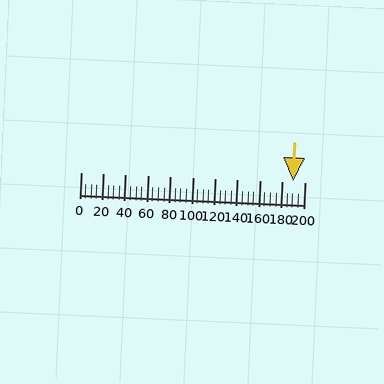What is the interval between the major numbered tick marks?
The major tick marks are spaced 20 units apart.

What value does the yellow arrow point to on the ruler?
The yellow arrow points to approximately 190.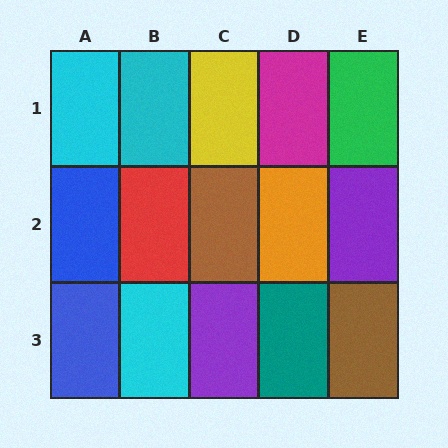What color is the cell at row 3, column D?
Teal.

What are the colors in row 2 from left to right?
Blue, red, brown, orange, purple.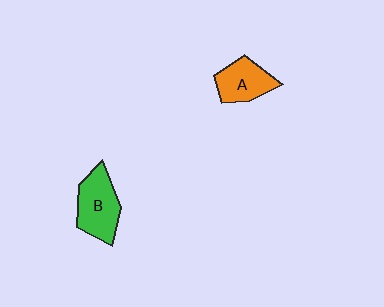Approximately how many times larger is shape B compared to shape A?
Approximately 1.2 times.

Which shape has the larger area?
Shape B (green).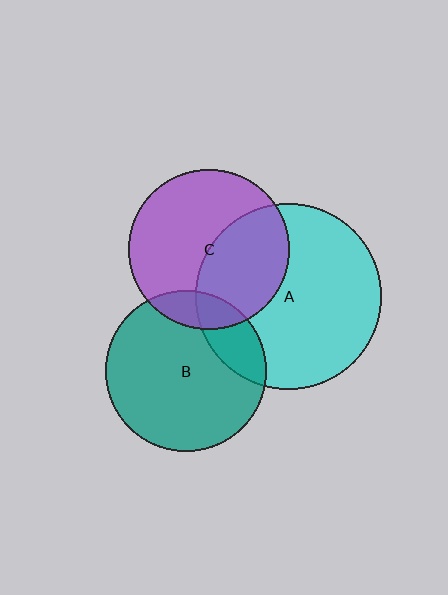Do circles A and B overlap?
Yes.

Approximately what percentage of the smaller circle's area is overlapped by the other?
Approximately 20%.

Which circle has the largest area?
Circle A (cyan).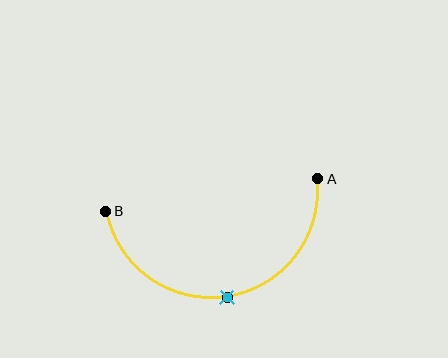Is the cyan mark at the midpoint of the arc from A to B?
Yes. The cyan mark lies on the arc at equal arc-length from both A and B — it is the arc midpoint.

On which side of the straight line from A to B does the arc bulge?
The arc bulges below the straight line connecting A and B.